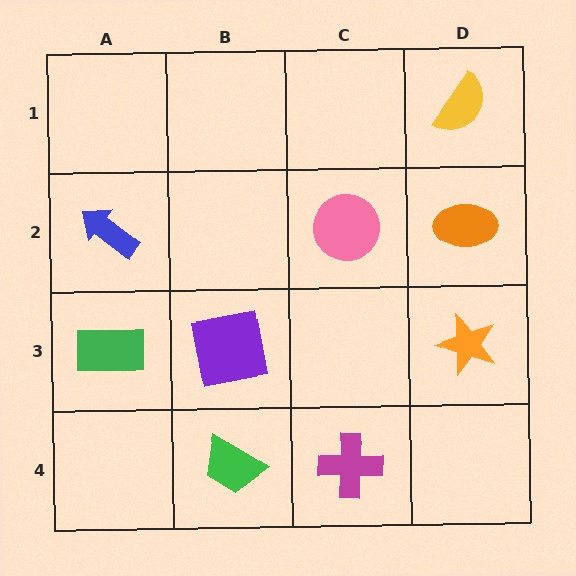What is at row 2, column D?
An orange ellipse.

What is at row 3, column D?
An orange star.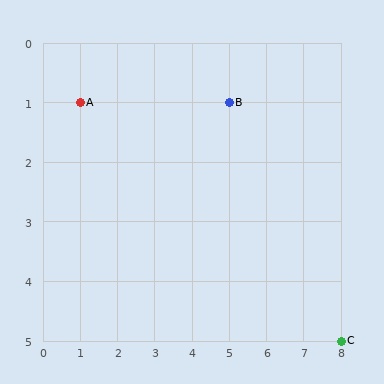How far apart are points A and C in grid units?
Points A and C are 7 columns and 4 rows apart (about 8.1 grid units diagonally).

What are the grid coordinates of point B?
Point B is at grid coordinates (5, 1).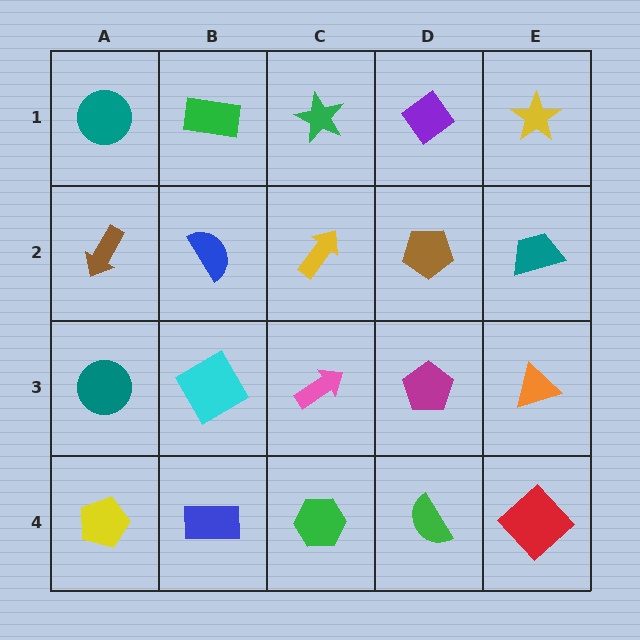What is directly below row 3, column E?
A red diamond.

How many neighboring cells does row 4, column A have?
2.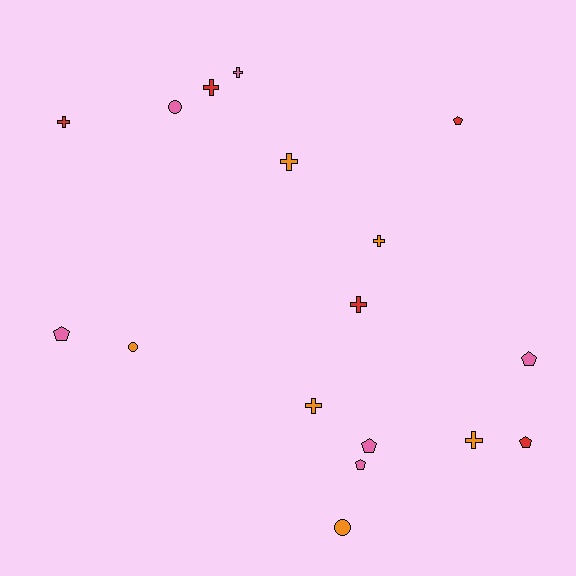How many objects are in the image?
There are 17 objects.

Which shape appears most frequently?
Cross, with 8 objects.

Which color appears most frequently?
Pink, with 6 objects.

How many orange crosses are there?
There are 4 orange crosses.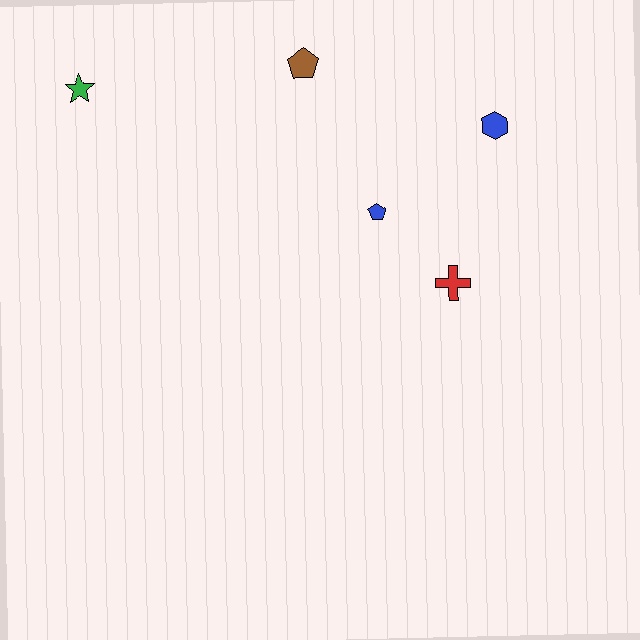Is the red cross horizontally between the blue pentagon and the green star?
No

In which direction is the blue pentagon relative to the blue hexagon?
The blue pentagon is to the left of the blue hexagon.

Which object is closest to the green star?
The brown pentagon is closest to the green star.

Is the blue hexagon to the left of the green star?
No